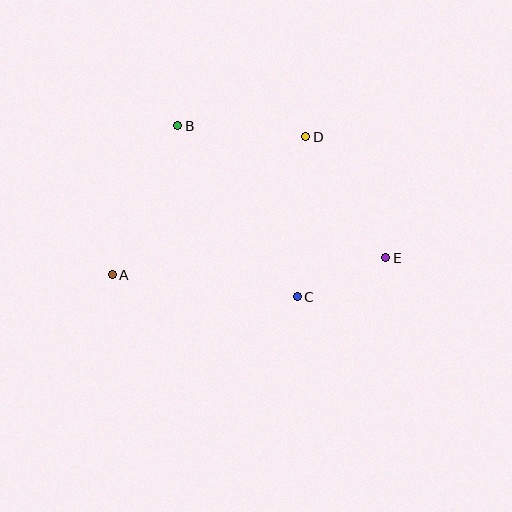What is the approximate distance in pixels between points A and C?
The distance between A and C is approximately 186 pixels.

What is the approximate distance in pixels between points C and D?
The distance between C and D is approximately 160 pixels.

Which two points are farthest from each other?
Points A and E are farthest from each other.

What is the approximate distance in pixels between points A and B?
The distance between A and B is approximately 163 pixels.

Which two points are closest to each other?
Points C and E are closest to each other.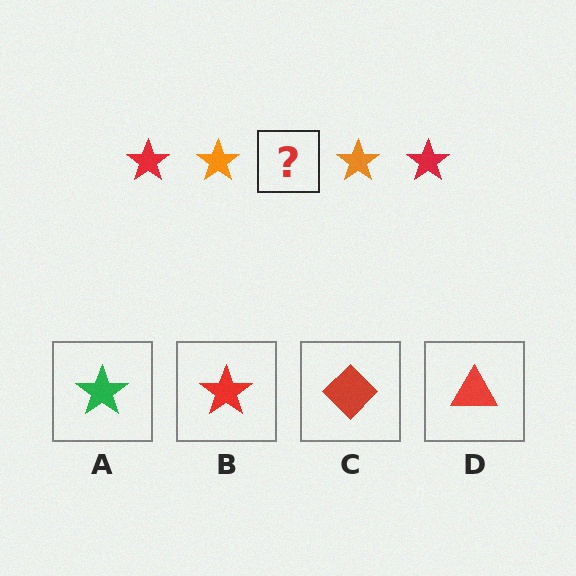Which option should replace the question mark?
Option B.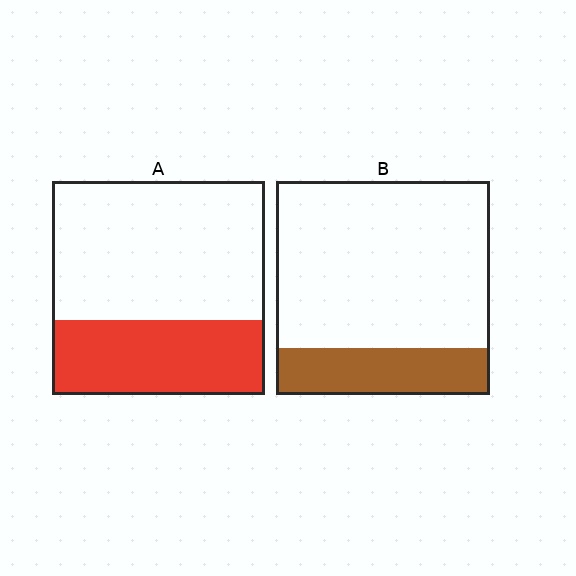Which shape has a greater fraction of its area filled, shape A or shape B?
Shape A.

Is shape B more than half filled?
No.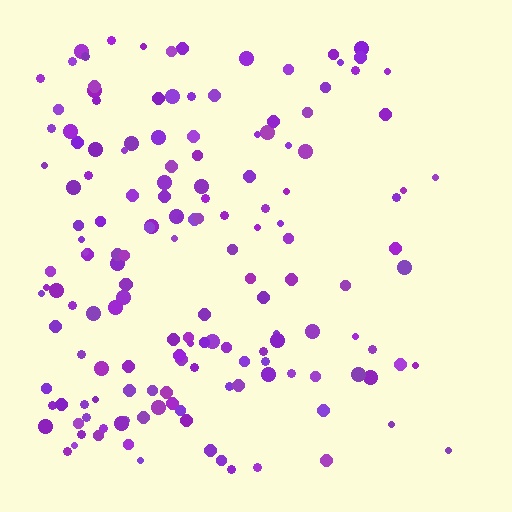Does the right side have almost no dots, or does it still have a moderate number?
Still a moderate number, just noticeably fewer than the left.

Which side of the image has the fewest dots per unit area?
The right.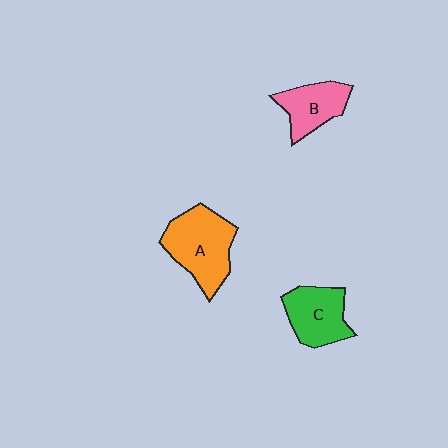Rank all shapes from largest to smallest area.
From largest to smallest: A (orange), C (green), B (pink).